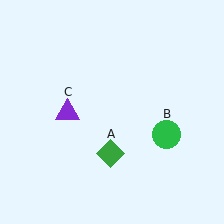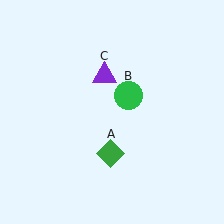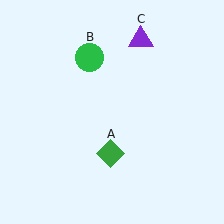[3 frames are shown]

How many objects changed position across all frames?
2 objects changed position: green circle (object B), purple triangle (object C).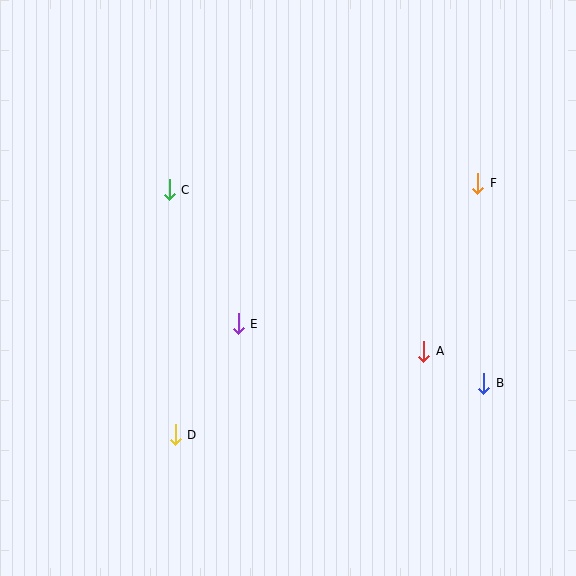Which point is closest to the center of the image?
Point E at (238, 324) is closest to the center.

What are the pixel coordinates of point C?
Point C is at (169, 190).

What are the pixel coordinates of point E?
Point E is at (238, 324).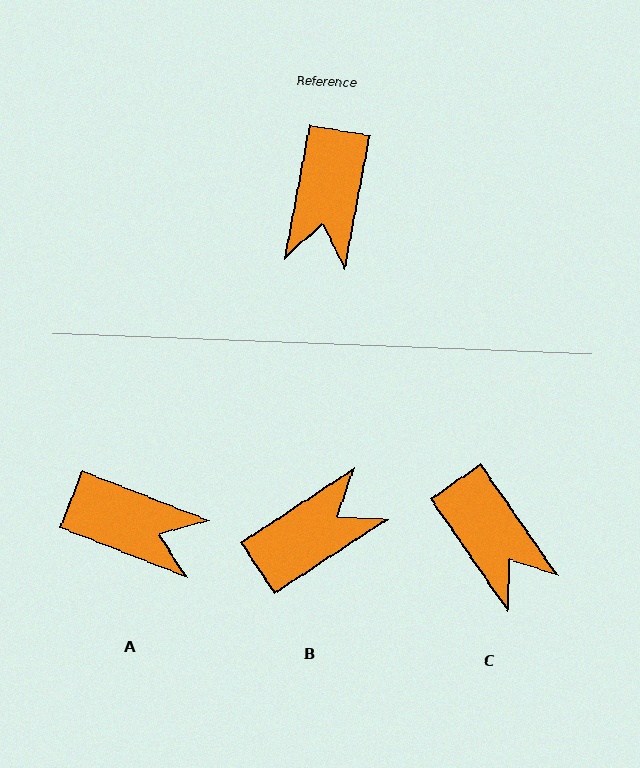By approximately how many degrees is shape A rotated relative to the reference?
Approximately 79 degrees counter-clockwise.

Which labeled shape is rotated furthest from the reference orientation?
B, about 134 degrees away.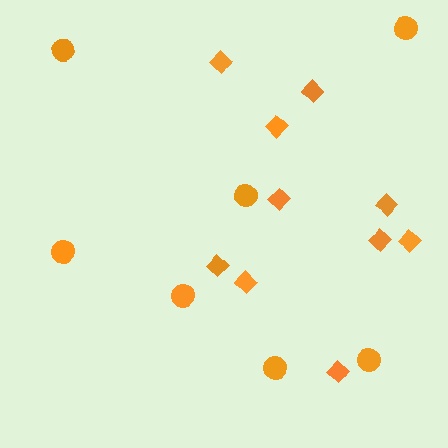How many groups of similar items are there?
There are 2 groups: one group of circles (7) and one group of diamonds (10).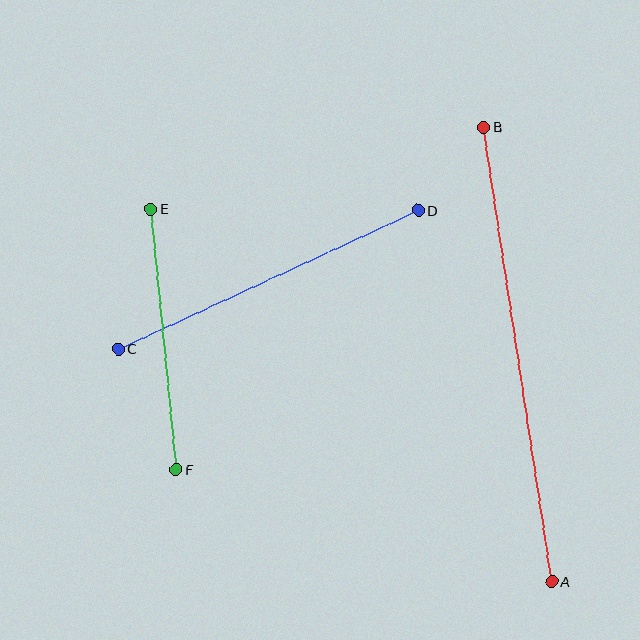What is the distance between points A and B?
The distance is approximately 459 pixels.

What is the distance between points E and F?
The distance is approximately 262 pixels.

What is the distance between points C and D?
The distance is approximately 331 pixels.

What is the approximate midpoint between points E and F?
The midpoint is at approximately (163, 339) pixels.